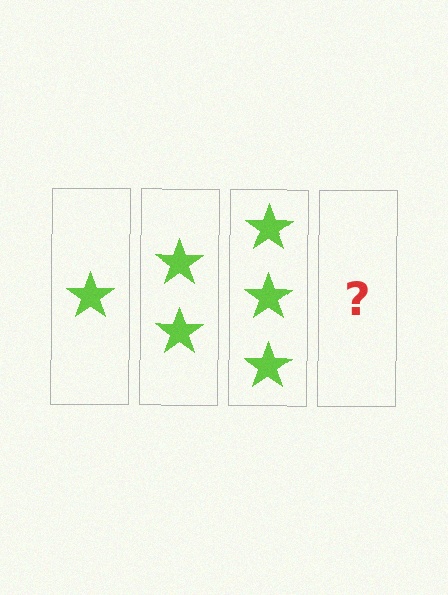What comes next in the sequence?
The next element should be 4 stars.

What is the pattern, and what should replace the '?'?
The pattern is that each step adds one more star. The '?' should be 4 stars.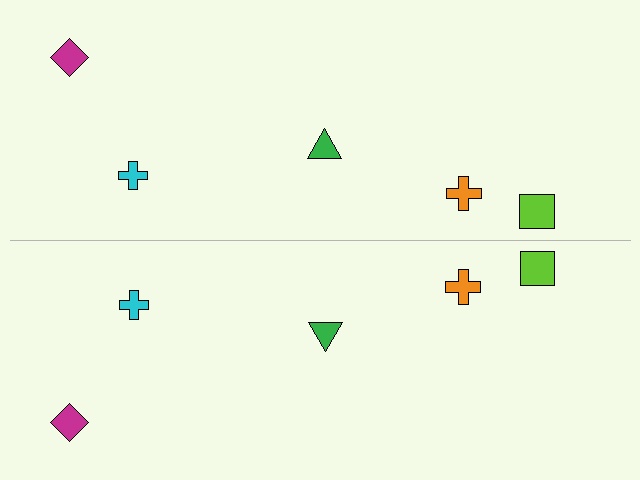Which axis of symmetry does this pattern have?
The pattern has a horizontal axis of symmetry running through the center of the image.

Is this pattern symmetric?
Yes, this pattern has bilateral (reflection) symmetry.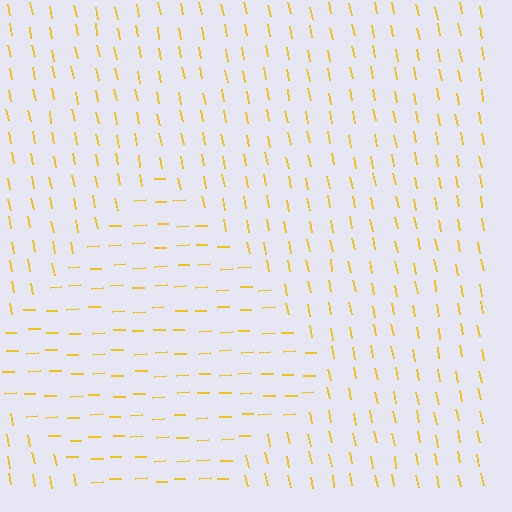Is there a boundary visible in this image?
Yes, there is a texture boundary formed by a change in line orientation.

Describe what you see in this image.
The image is filled with small yellow line segments. A diamond region in the image has lines oriented differently from the surrounding lines, creating a visible texture boundary.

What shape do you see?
I see a diamond.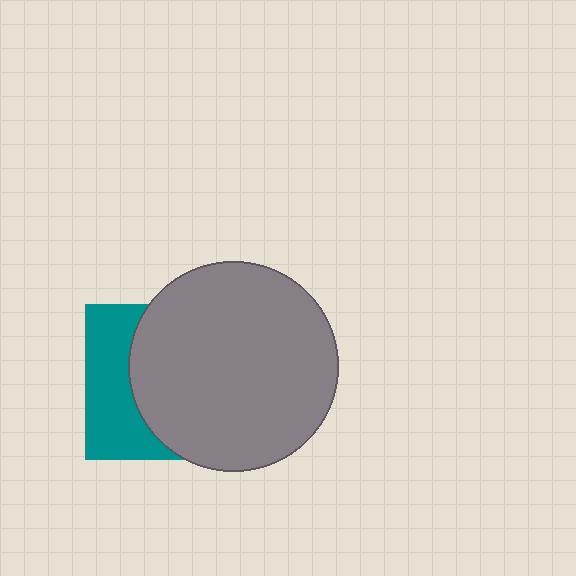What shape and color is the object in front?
The object in front is a gray circle.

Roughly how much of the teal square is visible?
A small part of it is visible (roughly 35%).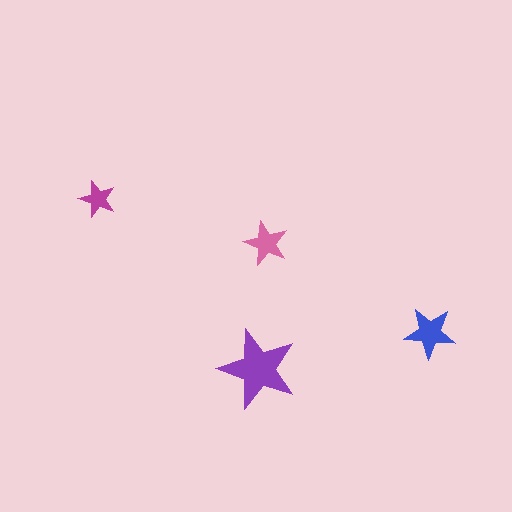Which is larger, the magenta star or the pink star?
The pink one.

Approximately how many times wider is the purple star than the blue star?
About 1.5 times wider.